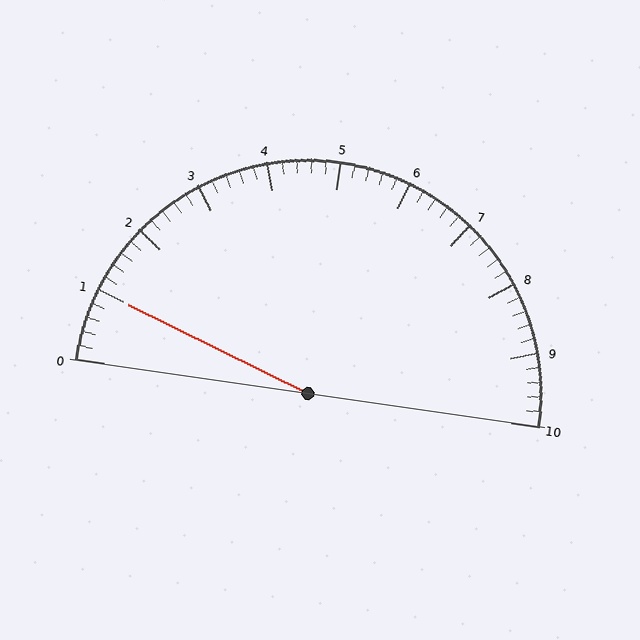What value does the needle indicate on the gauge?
The needle indicates approximately 1.0.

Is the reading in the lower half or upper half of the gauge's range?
The reading is in the lower half of the range (0 to 10).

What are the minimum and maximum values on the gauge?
The gauge ranges from 0 to 10.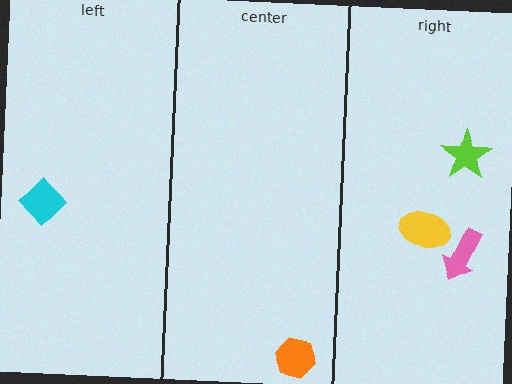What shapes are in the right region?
The pink arrow, the lime star, the yellow ellipse.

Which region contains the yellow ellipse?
The right region.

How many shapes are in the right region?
3.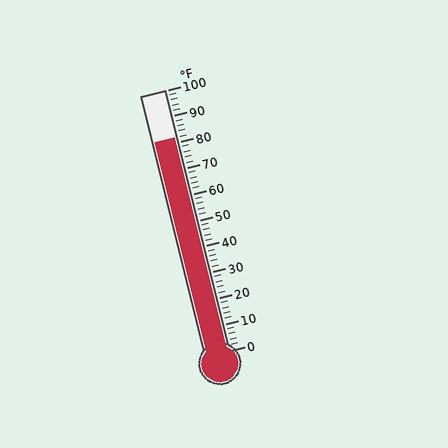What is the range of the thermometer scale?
The thermometer scale ranges from 0°F to 100°F.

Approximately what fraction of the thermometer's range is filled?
The thermometer is filled to approximately 80% of its range.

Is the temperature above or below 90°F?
The temperature is below 90°F.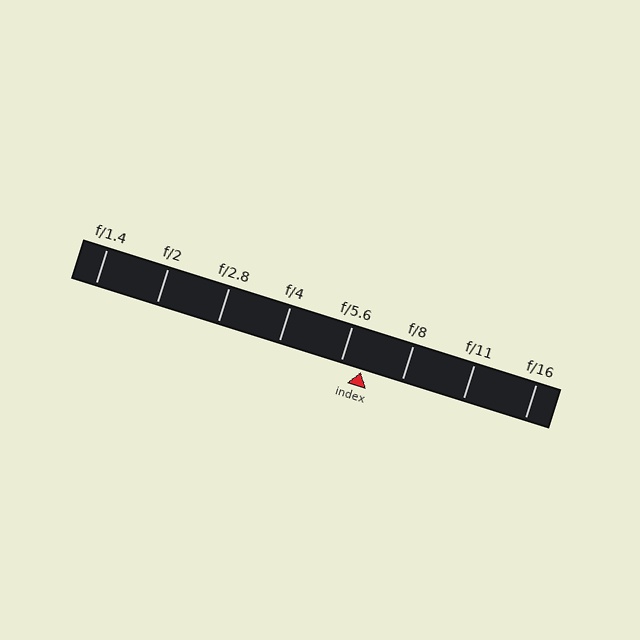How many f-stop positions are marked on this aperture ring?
There are 8 f-stop positions marked.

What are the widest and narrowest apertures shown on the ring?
The widest aperture shown is f/1.4 and the narrowest is f/16.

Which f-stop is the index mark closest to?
The index mark is closest to f/5.6.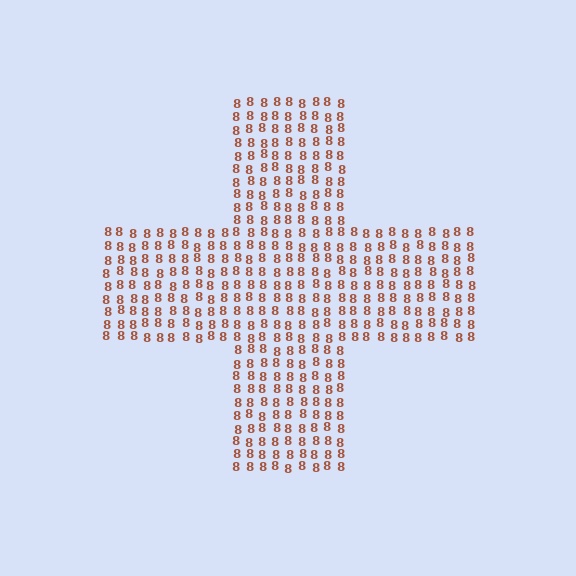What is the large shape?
The large shape is a cross.